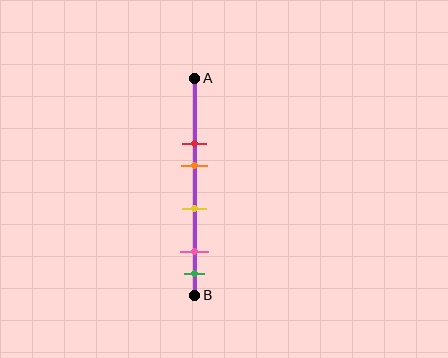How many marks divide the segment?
There are 5 marks dividing the segment.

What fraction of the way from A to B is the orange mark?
The orange mark is approximately 40% (0.4) of the way from A to B.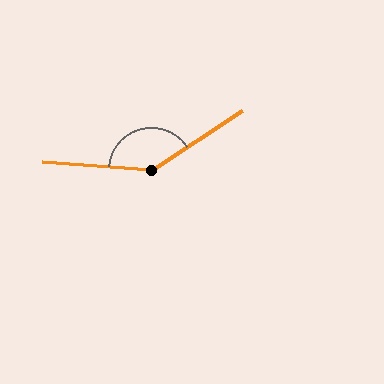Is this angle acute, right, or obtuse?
It is obtuse.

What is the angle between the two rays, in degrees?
Approximately 143 degrees.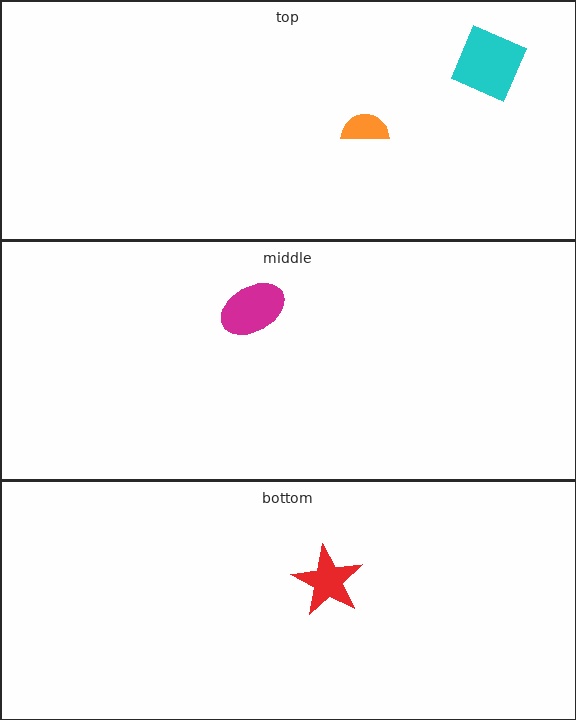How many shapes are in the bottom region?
1.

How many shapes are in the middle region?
1.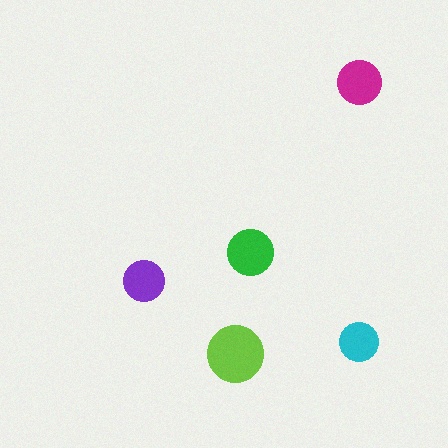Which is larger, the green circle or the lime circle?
The lime one.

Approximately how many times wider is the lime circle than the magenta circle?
About 1.5 times wider.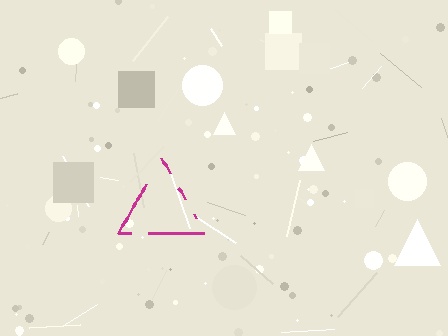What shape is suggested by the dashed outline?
The dashed outline suggests a triangle.